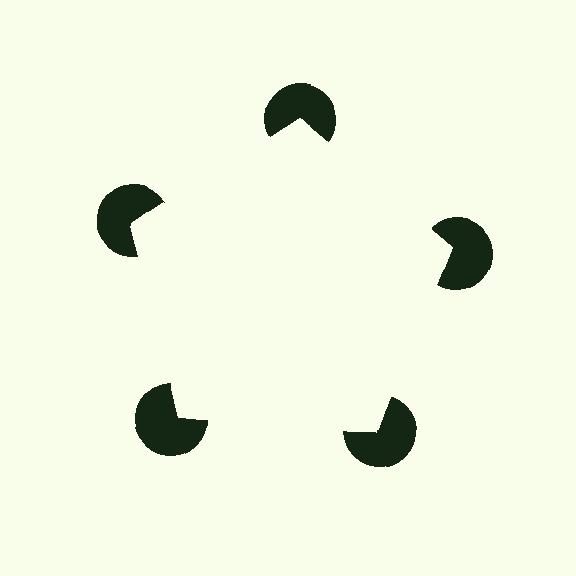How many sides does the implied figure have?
5 sides.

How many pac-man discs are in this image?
There are 5 — one at each vertex of the illusory pentagon.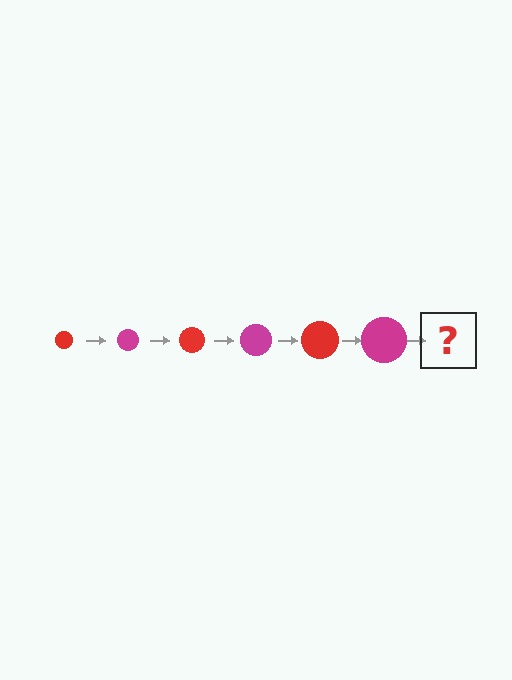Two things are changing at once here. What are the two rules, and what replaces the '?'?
The two rules are that the circle grows larger each step and the color cycles through red and magenta. The '?' should be a red circle, larger than the previous one.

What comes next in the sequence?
The next element should be a red circle, larger than the previous one.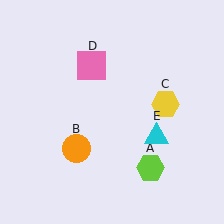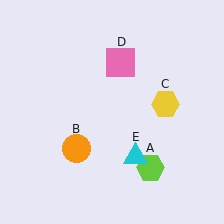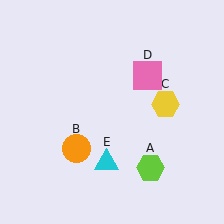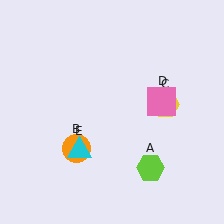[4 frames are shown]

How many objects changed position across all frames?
2 objects changed position: pink square (object D), cyan triangle (object E).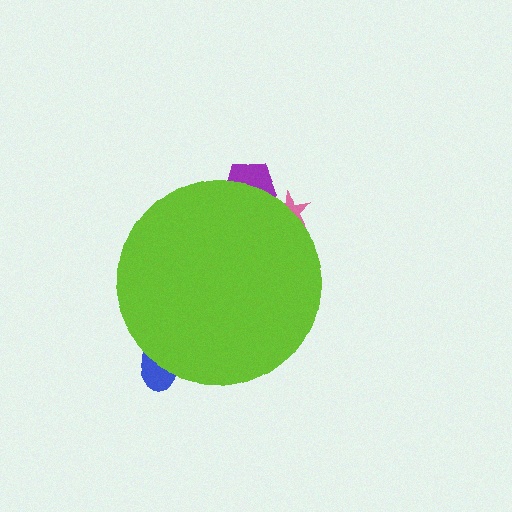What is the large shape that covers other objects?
A lime circle.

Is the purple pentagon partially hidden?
Yes, the purple pentagon is partially hidden behind the lime circle.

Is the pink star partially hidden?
Yes, the pink star is partially hidden behind the lime circle.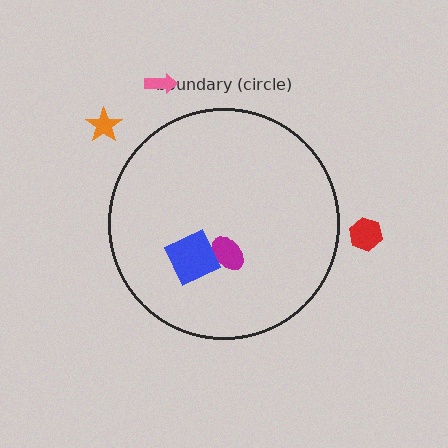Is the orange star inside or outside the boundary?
Outside.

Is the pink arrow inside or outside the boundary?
Outside.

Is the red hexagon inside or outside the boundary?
Outside.